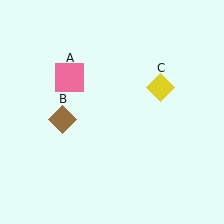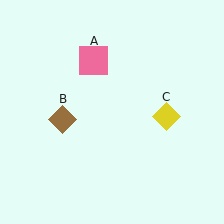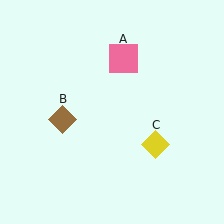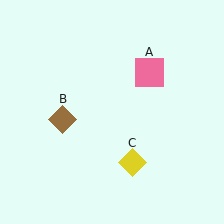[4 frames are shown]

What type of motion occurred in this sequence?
The pink square (object A), yellow diamond (object C) rotated clockwise around the center of the scene.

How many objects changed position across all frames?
2 objects changed position: pink square (object A), yellow diamond (object C).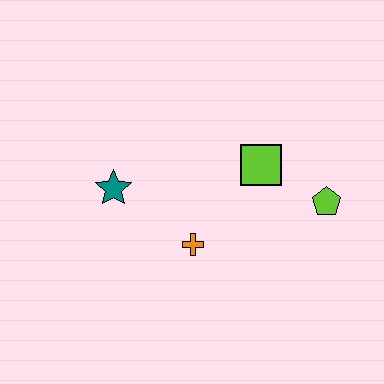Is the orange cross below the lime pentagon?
Yes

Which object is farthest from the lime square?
The teal star is farthest from the lime square.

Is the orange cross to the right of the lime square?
No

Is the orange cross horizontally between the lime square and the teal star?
Yes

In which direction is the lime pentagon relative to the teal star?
The lime pentagon is to the right of the teal star.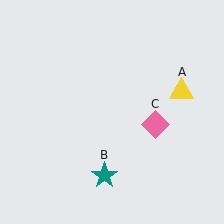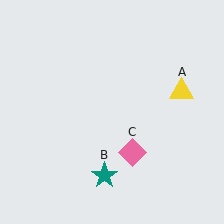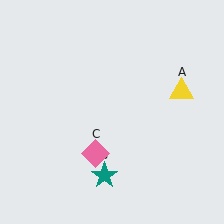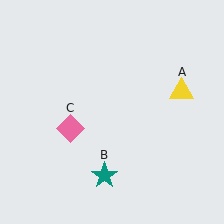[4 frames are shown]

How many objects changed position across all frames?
1 object changed position: pink diamond (object C).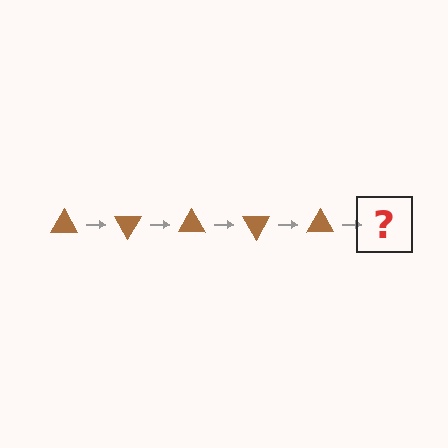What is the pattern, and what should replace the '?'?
The pattern is that the triangle rotates 60 degrees each step. The '?' should be a brown triangle rotated 300 degrees.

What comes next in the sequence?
The next element should be a brown triangle rotated 300 degrees.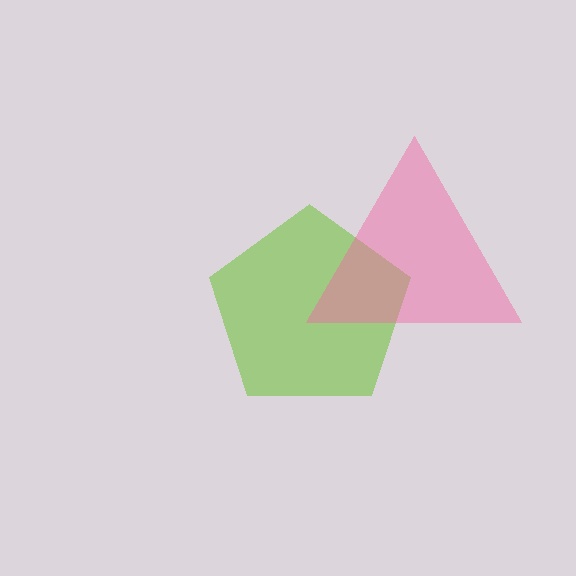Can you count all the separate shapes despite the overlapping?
Yes, there are 2 separate shapes.